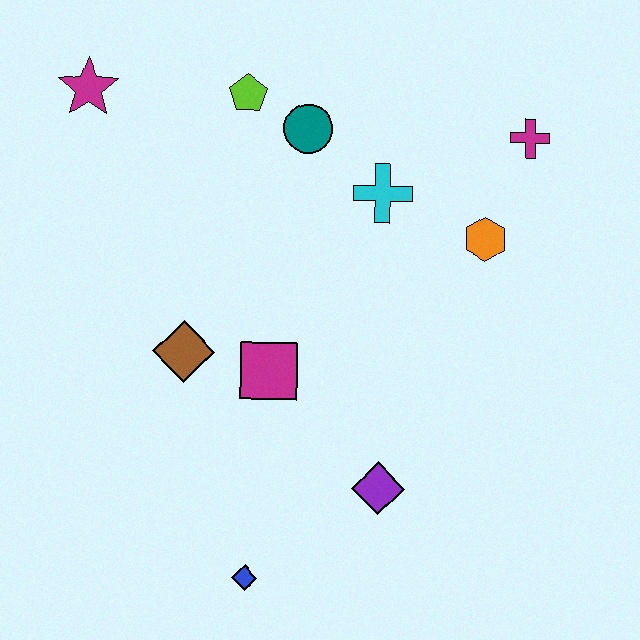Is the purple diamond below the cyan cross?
Yes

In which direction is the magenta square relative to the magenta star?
The magenta square is below the magenta star.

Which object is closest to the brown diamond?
The magenta square is closest to the brown diamond.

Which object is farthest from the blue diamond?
The magenta cross is farthest from the blue diamond.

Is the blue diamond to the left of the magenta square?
Yes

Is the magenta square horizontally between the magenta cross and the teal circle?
No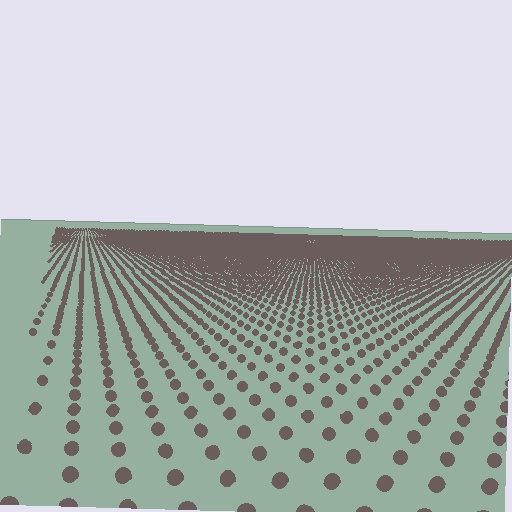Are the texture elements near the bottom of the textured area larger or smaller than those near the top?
Larger. Near the bottom, elements are closer to the viewer and appear at a bigger on-screen size.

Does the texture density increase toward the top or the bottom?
Density increases toward the top.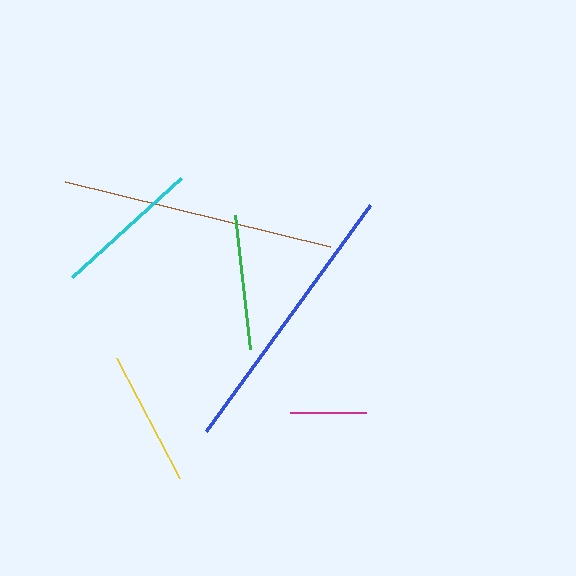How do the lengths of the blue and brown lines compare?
The blue and brown lines are approximately the same length.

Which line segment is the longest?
The blue line is the longest at approximately 280 pixels.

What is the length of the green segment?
The green segment is approximately 135 pixels long.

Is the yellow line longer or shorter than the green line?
The yellow line is longer than the green line.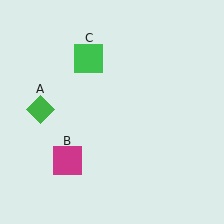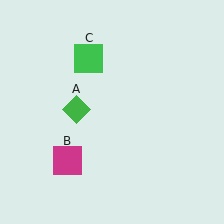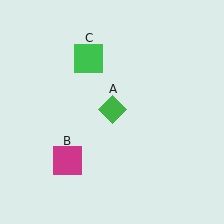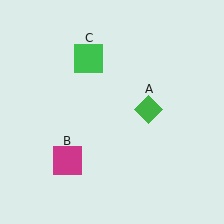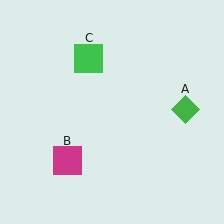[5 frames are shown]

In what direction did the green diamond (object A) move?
The green diamond (object A) moved right.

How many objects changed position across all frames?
1 object changed position: green diamond (object A).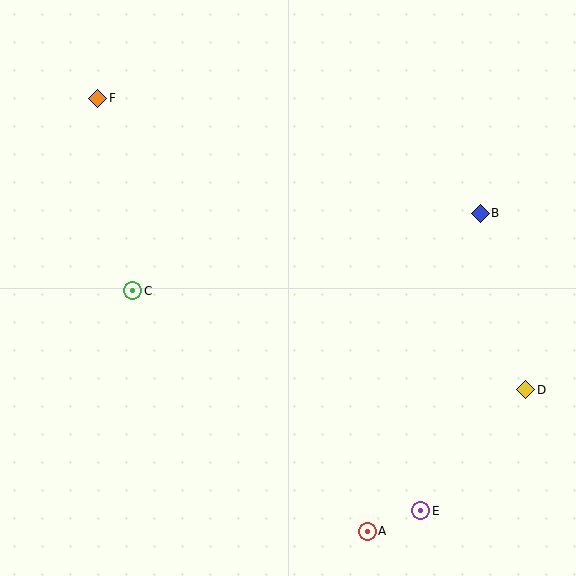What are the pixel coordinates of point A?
Point A is at (367, 531).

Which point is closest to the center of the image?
Point C at (133, 291) is closest to the center.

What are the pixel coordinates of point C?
Point C is at (133, 291).